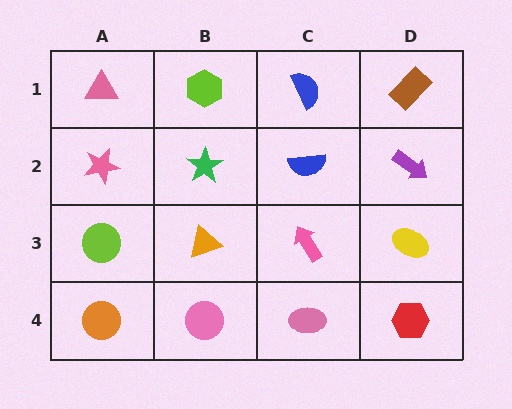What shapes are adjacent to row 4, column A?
A lime circle (row 3, column A), a pink circle (row 4, column B).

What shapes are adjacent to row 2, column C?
A blue semicircle (row 1, column C), a pink arrow (row 3, column C), a green star (row 2, column B), a purple arrow (row 2, column D).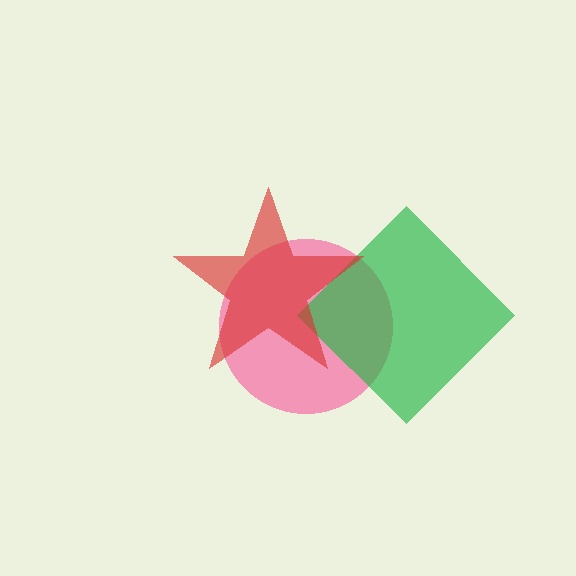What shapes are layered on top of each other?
The layered shapes are: a pink circle, a green diamond, a red star.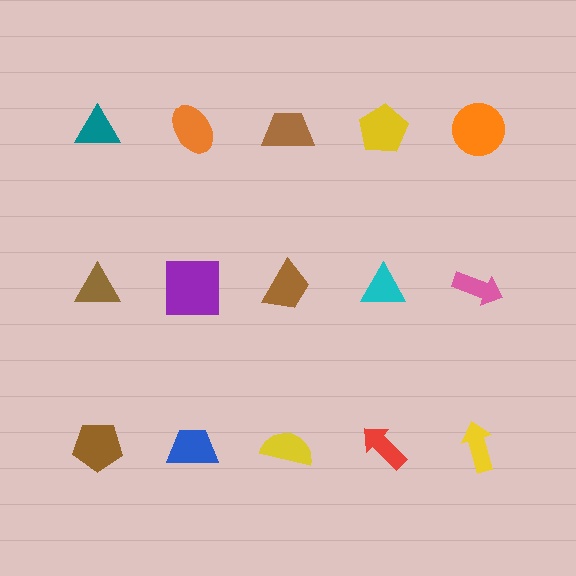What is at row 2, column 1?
A brown triangle.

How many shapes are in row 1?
5 shapes.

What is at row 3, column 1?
A brown pentagon.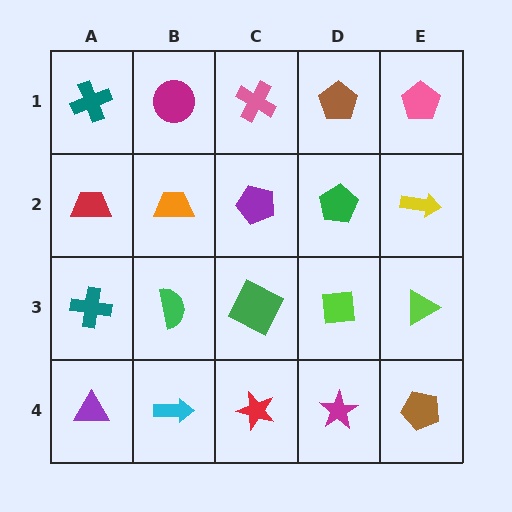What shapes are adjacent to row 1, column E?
A yellow arrow (row 2, column E), a brown pentagon (row 1, column D).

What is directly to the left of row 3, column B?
A teal cross.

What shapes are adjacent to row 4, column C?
A green square (row 3, column C), a cyan arrow (row 4, column B), a magenta star (row 4, column D).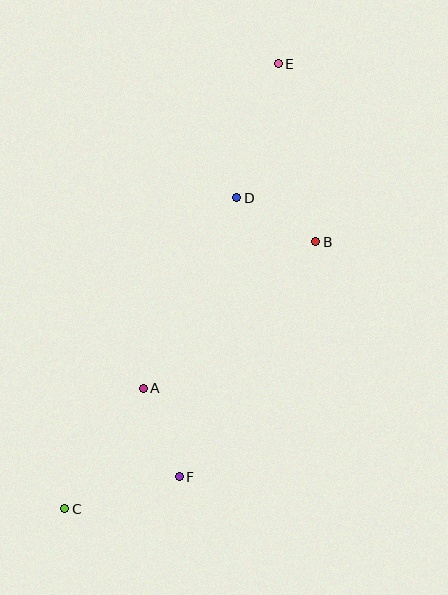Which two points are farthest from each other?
Points C and E are farthest from each other.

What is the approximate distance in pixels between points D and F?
The distance between D and F is approximately 285 pixels.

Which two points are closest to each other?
Points B and D are closest to each other.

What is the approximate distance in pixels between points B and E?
The distance between B and E is approximately 182 pixels.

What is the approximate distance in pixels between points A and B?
The distance between A and B is approximately 227 pixels.